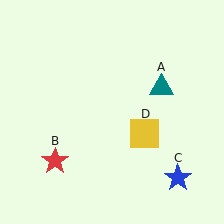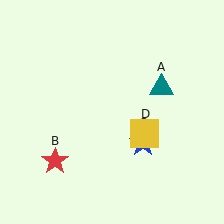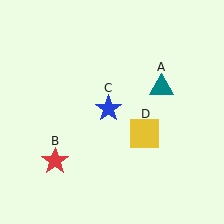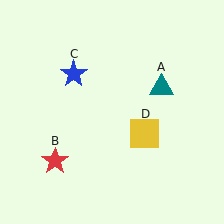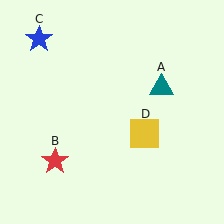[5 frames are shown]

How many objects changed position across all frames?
1 object changed position: blue star (object C).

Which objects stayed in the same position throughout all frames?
Teal triangle (object A) and red star (object B) and yellow square (object D) remained stationary.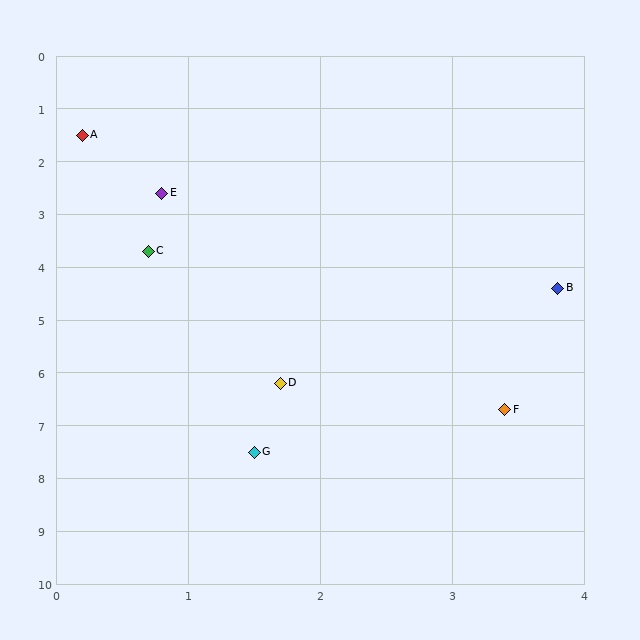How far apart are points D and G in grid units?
Points D and G are about 1.3 grid units apart.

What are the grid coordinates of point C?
Point C is at approximately (0.7, 3.7).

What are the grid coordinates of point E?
Point E is at approximately (0.8, 2.6).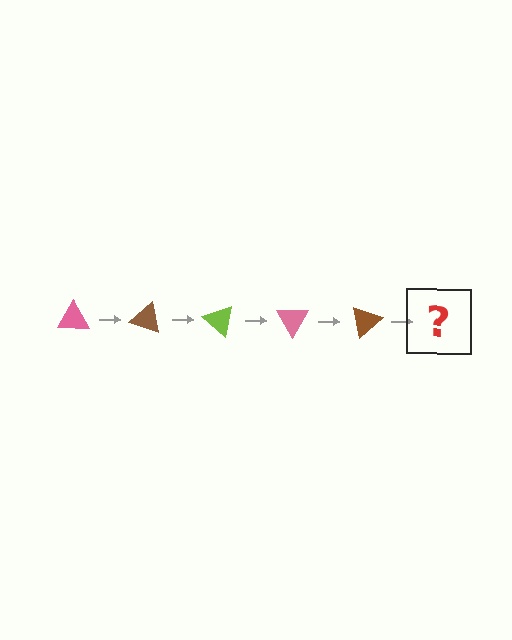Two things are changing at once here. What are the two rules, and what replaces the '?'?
The two rules are that it rotates 20 degrees each step and the color cycles through pink, brown, and lime. The '?' should be a lime triangle, rotated 100 degrees from the start.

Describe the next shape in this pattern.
It should be a lime triangle, rotated 100 degrees from the start.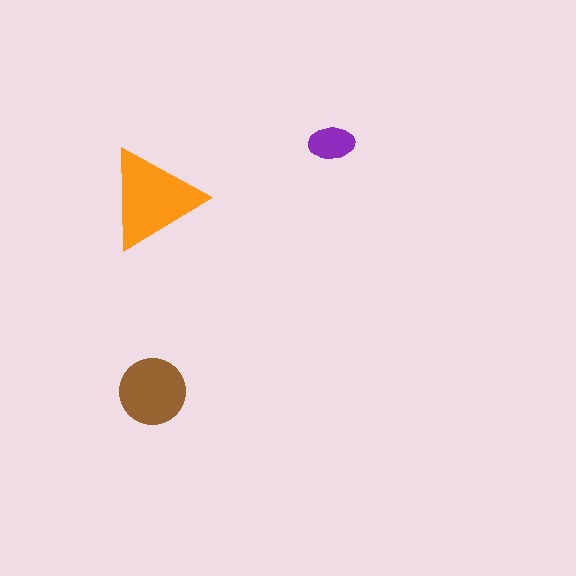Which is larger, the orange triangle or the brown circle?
The orange triangle.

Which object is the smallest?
The purple ellipse.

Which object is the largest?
The orange triangle.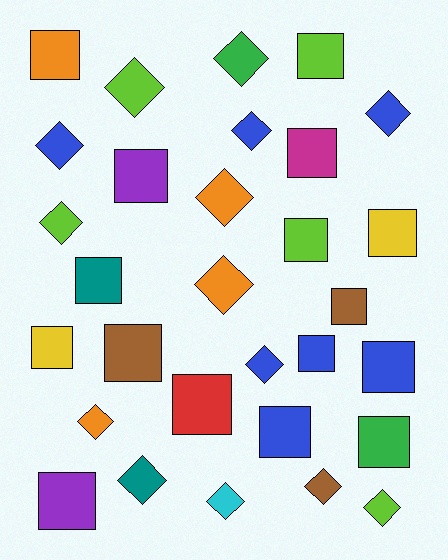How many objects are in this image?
There are 30 objects.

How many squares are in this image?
There are 16 squares.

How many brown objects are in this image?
There are 3 brown objects.